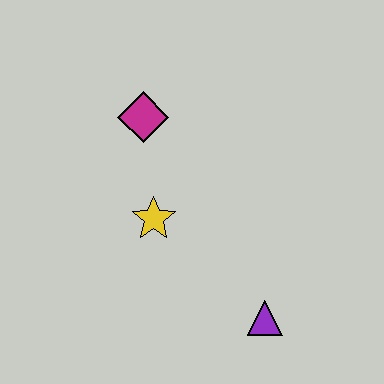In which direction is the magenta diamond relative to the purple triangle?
The magenta diamond is above the purple triangle.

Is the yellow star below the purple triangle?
No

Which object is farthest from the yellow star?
The purple triangle is farthest from the yellow star.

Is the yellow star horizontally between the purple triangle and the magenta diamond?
Yes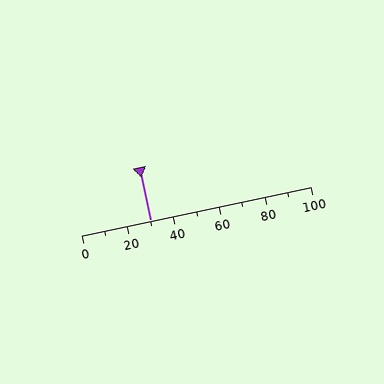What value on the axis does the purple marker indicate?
The marker indicates approximately 30.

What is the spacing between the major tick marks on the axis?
The major ticks are spaced 20 apart.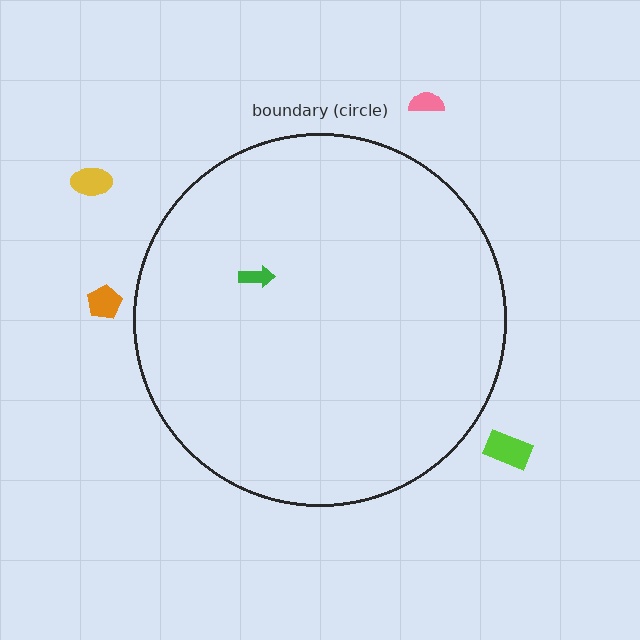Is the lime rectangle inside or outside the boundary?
Outside.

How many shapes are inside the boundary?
1 inside, 4 outside.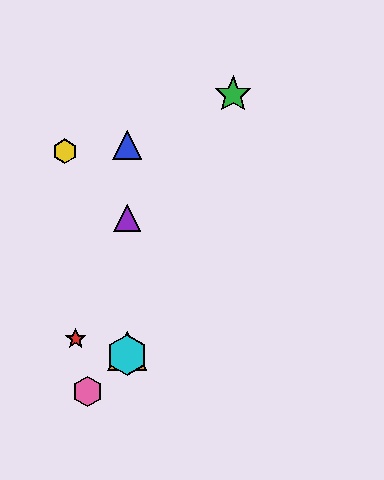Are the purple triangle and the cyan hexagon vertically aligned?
Yes, both are at x≈127.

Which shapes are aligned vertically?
The blue triangle, the purple triangle, the orange triangle, the cyan hexagon are aligned vertically.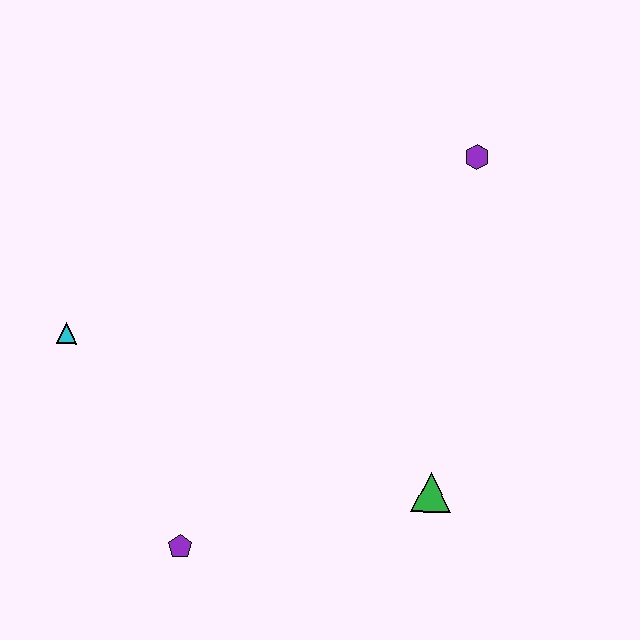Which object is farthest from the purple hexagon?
The purple pentagon is farthest from the purple hexagon.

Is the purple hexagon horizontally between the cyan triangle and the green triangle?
No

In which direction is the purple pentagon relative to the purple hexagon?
The purple pentagon is below the purple hexagon.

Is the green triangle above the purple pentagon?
Yes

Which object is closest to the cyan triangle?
The purple pentagon is closest to the cyan triangle.